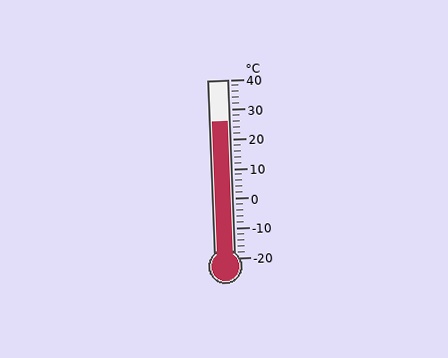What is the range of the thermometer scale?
The thermometer scale ranges from -20°C to 40°C.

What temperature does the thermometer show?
The thermometer shows approximately 26°C.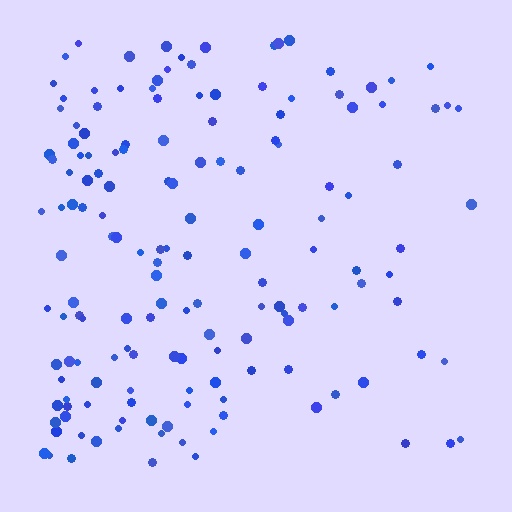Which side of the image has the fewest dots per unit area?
The right.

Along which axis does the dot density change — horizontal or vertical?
Horizontal.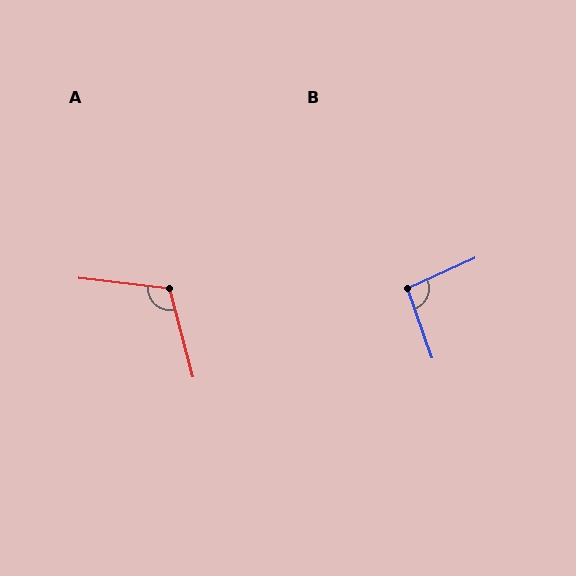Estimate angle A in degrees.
Approximately 111 degrees.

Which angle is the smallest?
B, at approximately 95 degrees.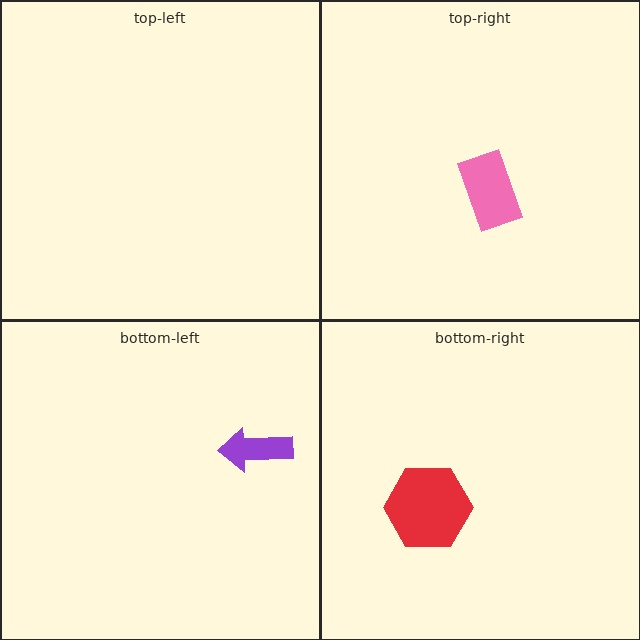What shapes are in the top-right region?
The pink rectangle.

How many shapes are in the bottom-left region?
1.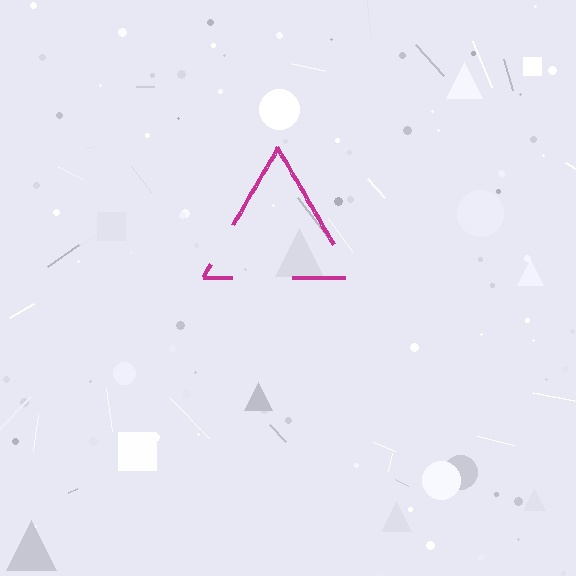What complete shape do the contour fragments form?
The contour fragments form a triangle.